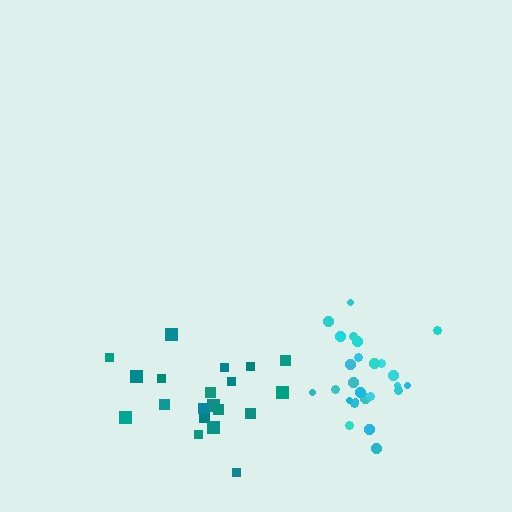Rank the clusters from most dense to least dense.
cyan, teal.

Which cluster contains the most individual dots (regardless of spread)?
Cyan (26).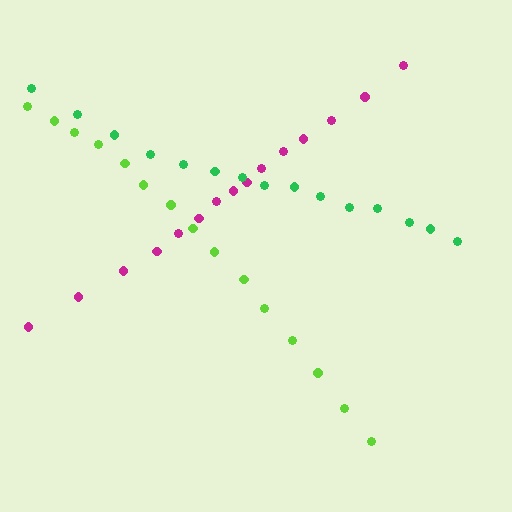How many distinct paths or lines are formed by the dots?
There are 3 distinct paths.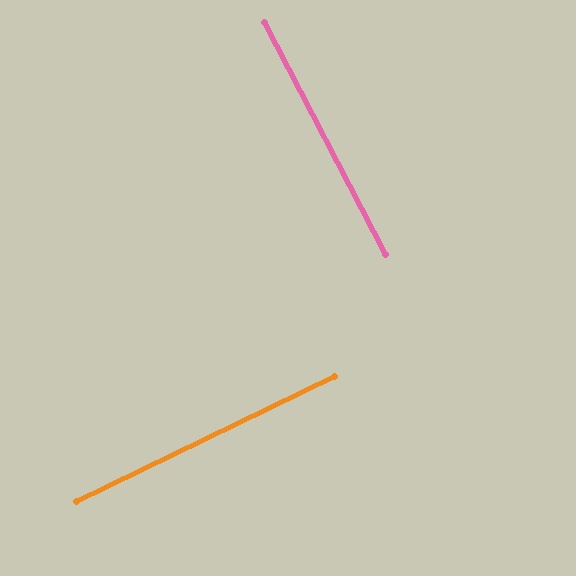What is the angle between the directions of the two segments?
Approximately 88 degrees.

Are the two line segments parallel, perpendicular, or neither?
Perpendicular — they meet at approximately 88°.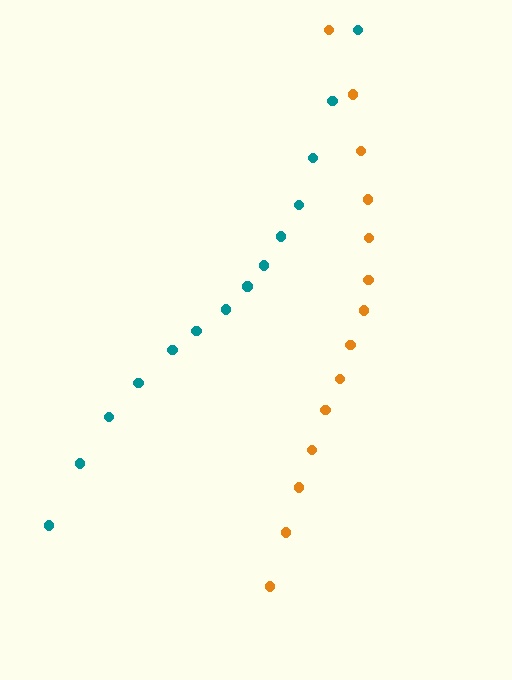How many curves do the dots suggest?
There are 2 distinct paths.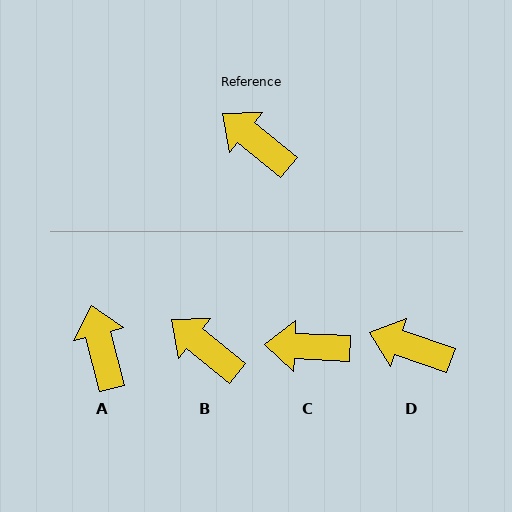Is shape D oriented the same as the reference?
No, it is off by about 21 degrees.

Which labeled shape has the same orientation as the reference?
B.